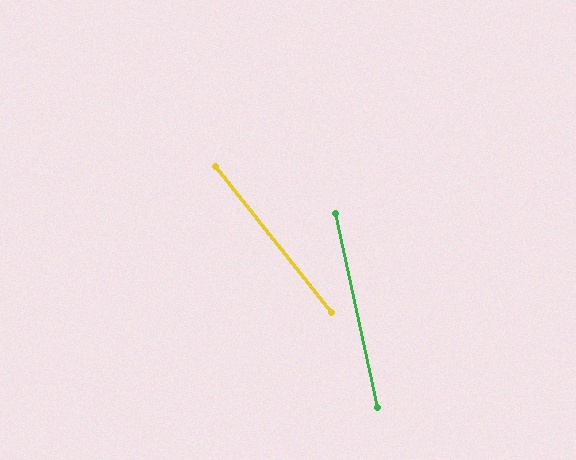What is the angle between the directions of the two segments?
Approximately 26 degrees.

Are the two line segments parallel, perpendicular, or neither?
Neither parallel nor perpendicular — they differ by about 26°.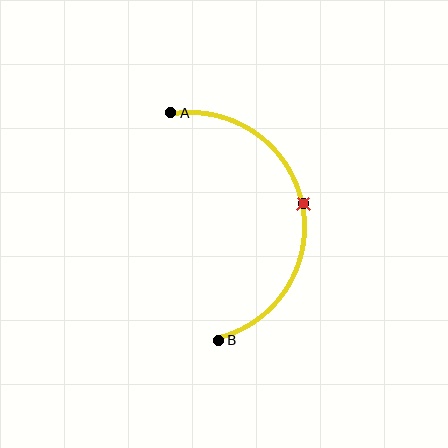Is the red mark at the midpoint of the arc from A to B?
Yes. The red mark lies on the arc at equal arc-length from both A and B — it is the arc midpoint.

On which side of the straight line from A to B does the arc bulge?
The arc bulges to the right of the straight line connecting A and B.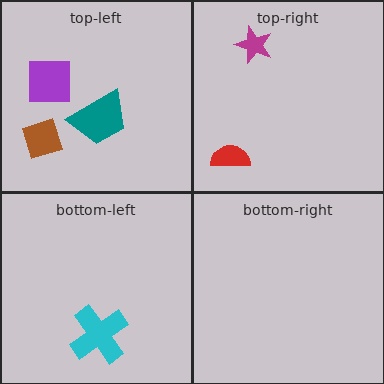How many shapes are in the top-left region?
3.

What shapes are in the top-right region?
The red semicircle, the magenta star.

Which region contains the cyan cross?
The bottom-left region.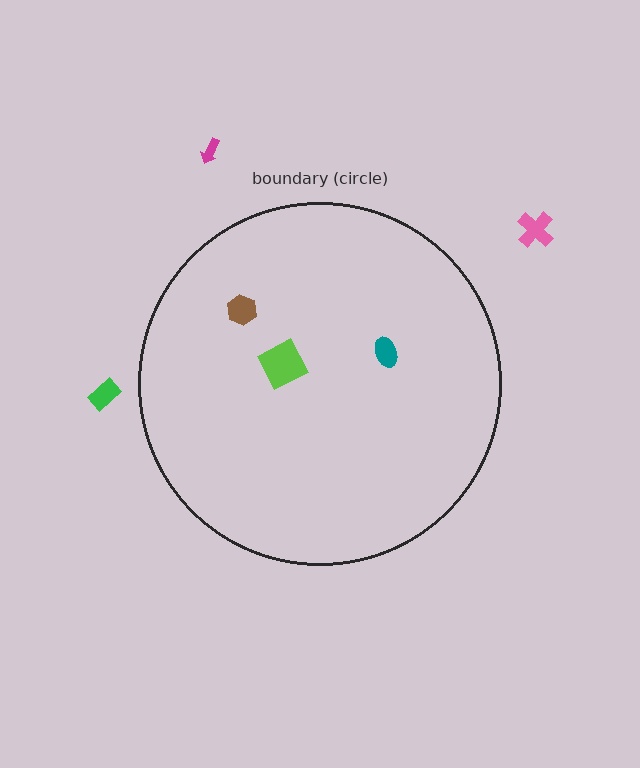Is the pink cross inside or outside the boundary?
Outside.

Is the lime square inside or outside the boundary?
Inside.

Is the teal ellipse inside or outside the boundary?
Inside.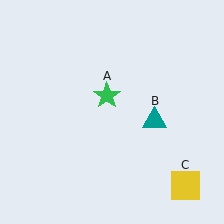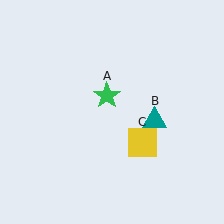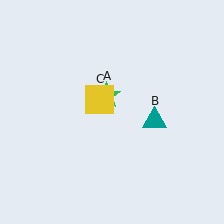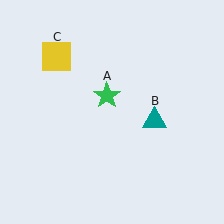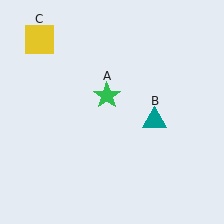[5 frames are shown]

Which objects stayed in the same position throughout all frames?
Green star (object A) and teal triangle (object B) remained stationary.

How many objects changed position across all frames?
1 object changed position: yellow square (object C).